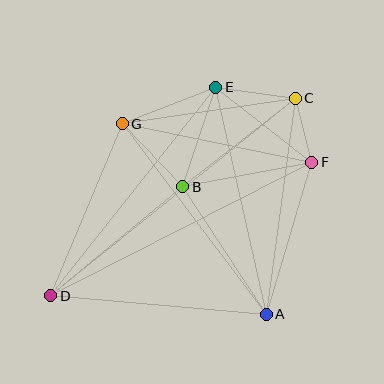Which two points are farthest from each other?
Points C and D are farthest from each other.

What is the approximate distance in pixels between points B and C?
The distance between B and C is approximately 144 pixels.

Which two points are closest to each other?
Points C and F are closest to each other.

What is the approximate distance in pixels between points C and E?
The distance between C and E is approximately 80 pixels.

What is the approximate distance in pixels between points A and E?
The distance between A and E is approximately 232 pixels.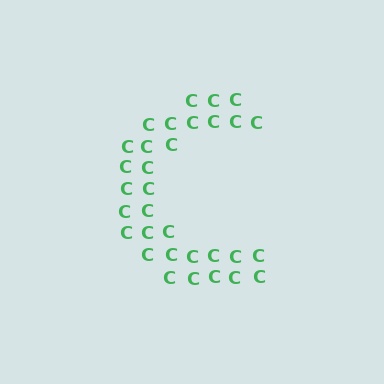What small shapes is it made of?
It is made of small letter C's.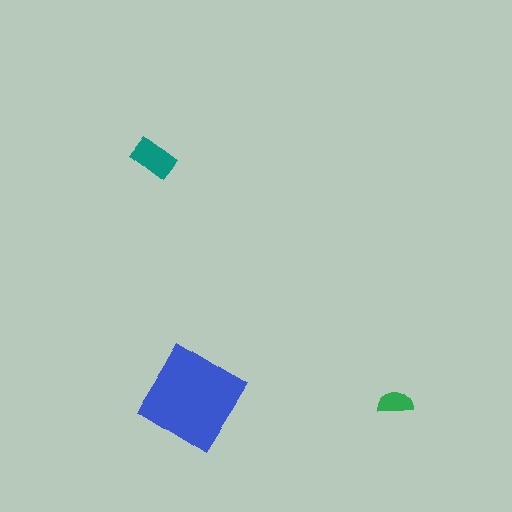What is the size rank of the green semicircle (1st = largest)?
3rd.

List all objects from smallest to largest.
The green semicircle, the teal rectangle, the blue diamond.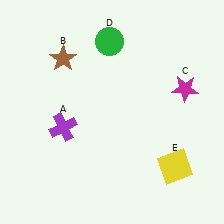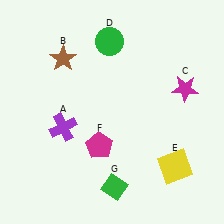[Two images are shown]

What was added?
A magenta pentagon (F), a green diamond (G) were added in Image 2.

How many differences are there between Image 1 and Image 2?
There are 2 differences between the two images.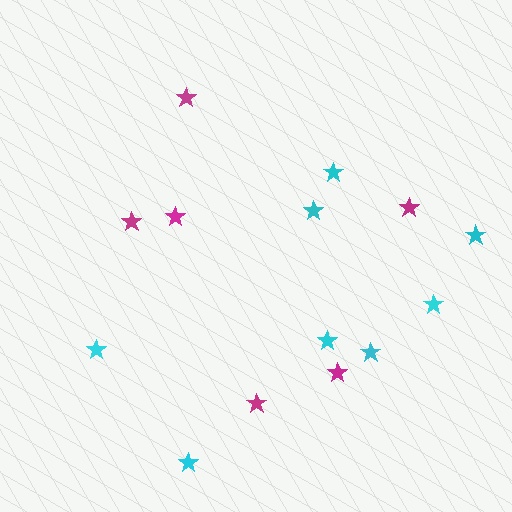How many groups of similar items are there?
There are 2 groups: one group of cyan stars (8) and one group of magenta stars (6).